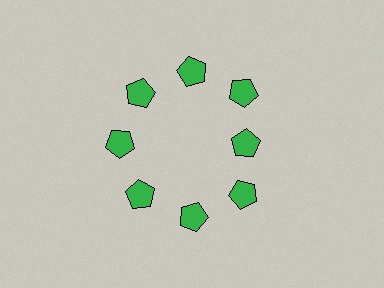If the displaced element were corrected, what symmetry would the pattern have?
It would have 8-fold rotational symmetry — the pattern would map onto itself every 45 degrees.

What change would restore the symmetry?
The symmetry would be restored by moving it outward, back onto the ring so that all 8 pentagons sit at equal angles and equal distance from the center.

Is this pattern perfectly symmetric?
No. The 8 green pentagons are arranged in a ring, but one element near the 3 o'clock position is pulled inward toward the center, breaking the 8-fold rotational symmetry.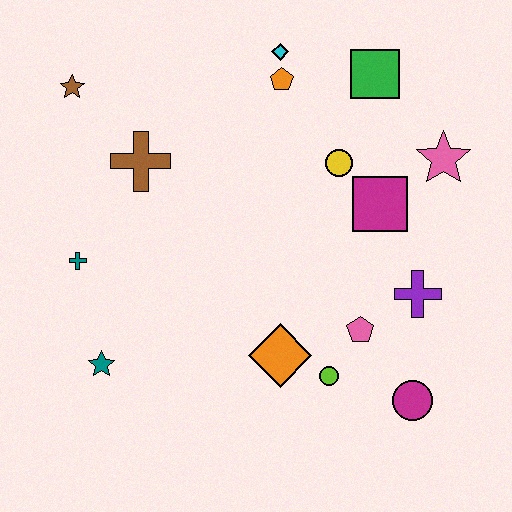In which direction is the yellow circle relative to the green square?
The yellow circle is below the green square.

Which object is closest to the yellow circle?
The magenta square is closest to the yellow circle.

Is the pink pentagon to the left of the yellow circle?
No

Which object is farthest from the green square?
The teal star is farthest from the green square.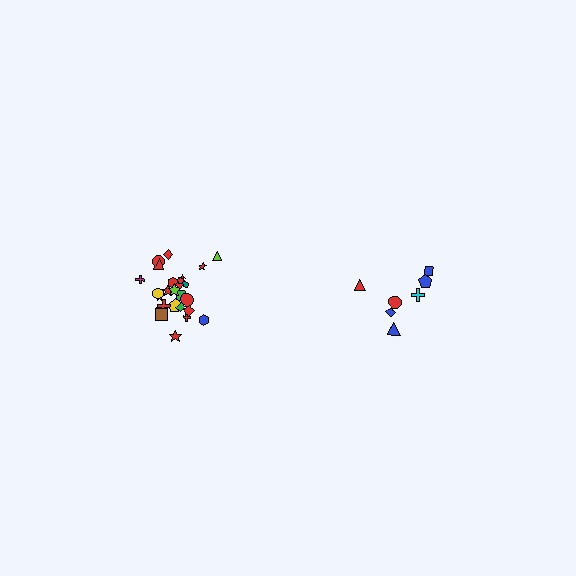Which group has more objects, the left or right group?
The left group.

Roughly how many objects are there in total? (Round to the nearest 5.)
Roughly 30 objects in total.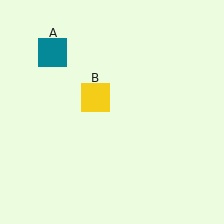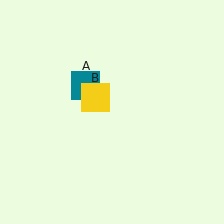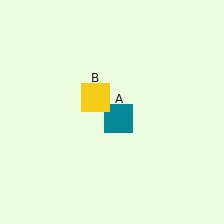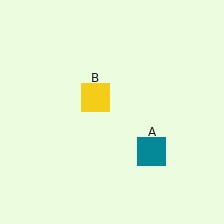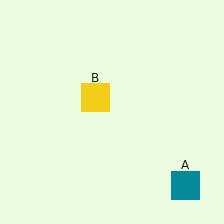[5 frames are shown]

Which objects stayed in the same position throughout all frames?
Yellow square (object B) remained stationary.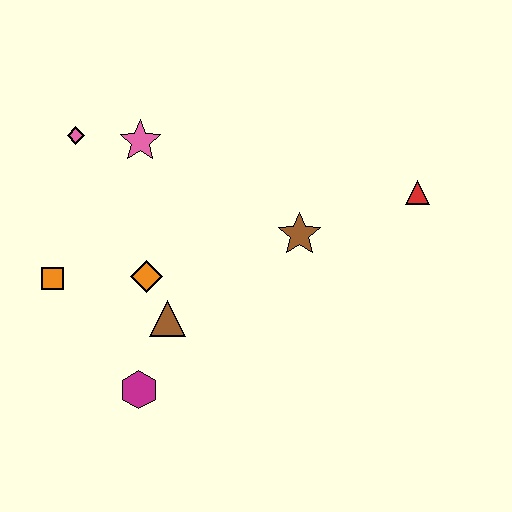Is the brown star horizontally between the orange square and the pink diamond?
No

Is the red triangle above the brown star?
Yes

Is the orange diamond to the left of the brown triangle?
Yes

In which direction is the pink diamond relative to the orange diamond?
The pink diamond is above the orange diamond.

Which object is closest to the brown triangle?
The orange diamond is closest to the brown triangle.